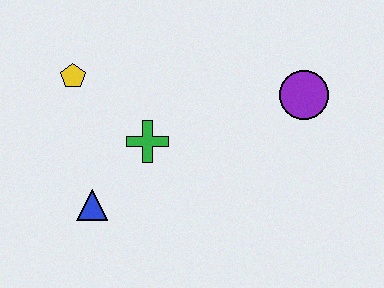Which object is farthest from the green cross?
The purple circle is farthest from the green cross.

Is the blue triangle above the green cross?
No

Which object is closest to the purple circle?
The green cross is closest to the purple circle.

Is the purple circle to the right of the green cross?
Yes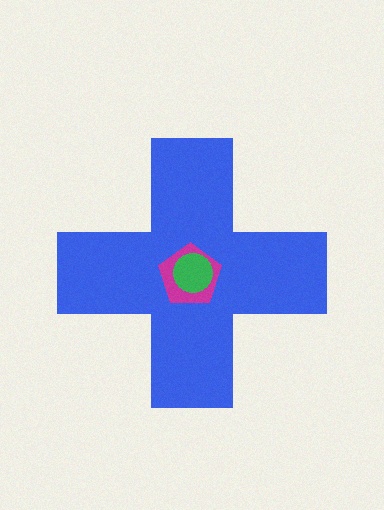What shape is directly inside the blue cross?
The magenta pentagon.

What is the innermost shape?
The green circle.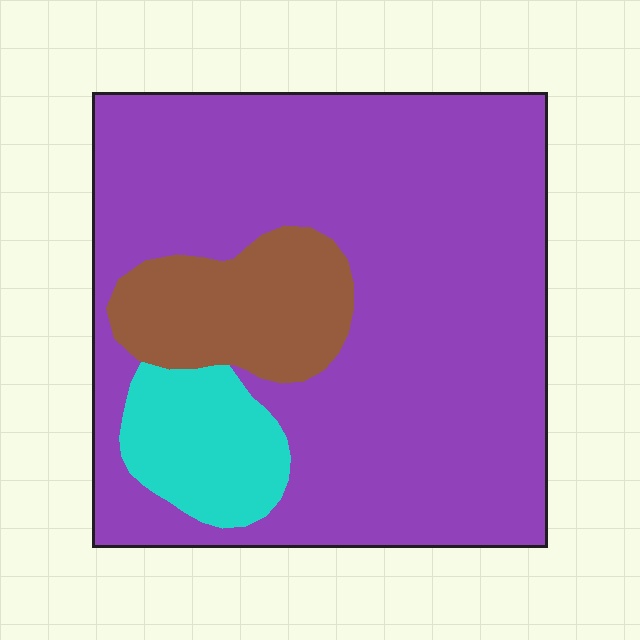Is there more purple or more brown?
Purple.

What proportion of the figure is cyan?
Cyan takes up about one tenth (1/10) of the figure.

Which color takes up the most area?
Purple, at roughly 75%.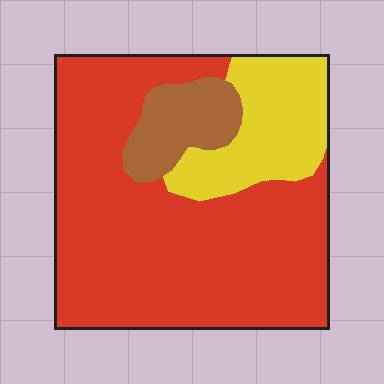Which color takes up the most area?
Red, at roughly 70%.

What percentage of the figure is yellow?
Yellow takes up about one fifth (1/5) of the figure.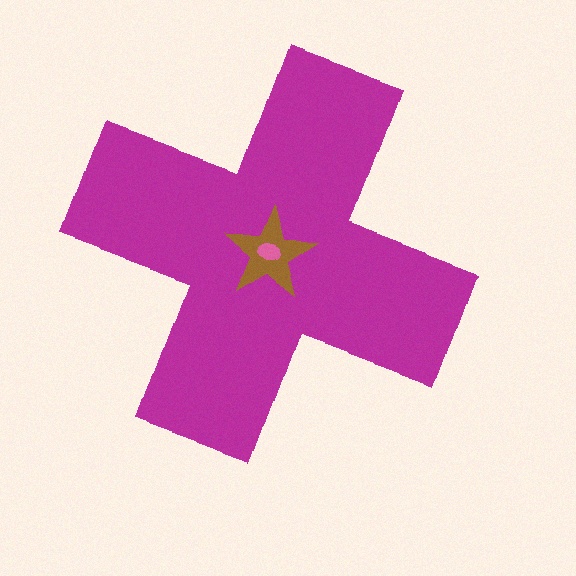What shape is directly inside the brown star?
The pink ellipse.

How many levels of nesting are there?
3.